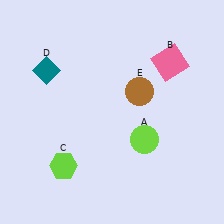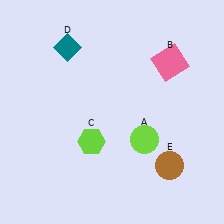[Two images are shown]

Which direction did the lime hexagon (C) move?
The lime hexagon (C) moved right.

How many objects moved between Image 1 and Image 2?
3 objects moved between the two images.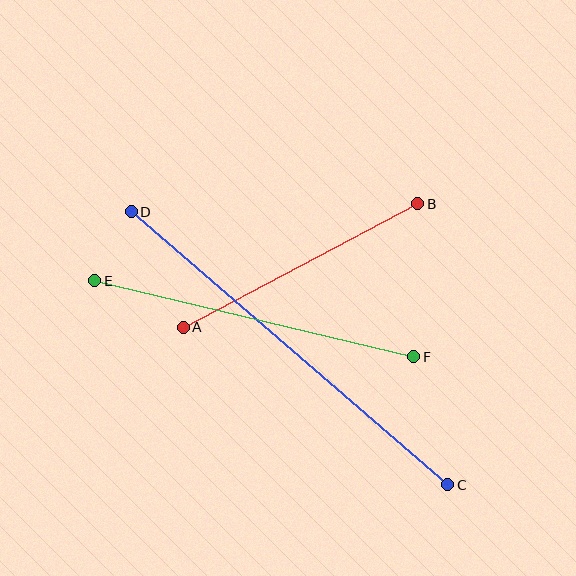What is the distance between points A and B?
The distance is approximately 265 pixels.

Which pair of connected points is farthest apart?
Points C and D are farthest apart.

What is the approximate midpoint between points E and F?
The midpoint is at approximately (254, 319) pixels.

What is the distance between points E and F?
The distance is approximately 328 pixels.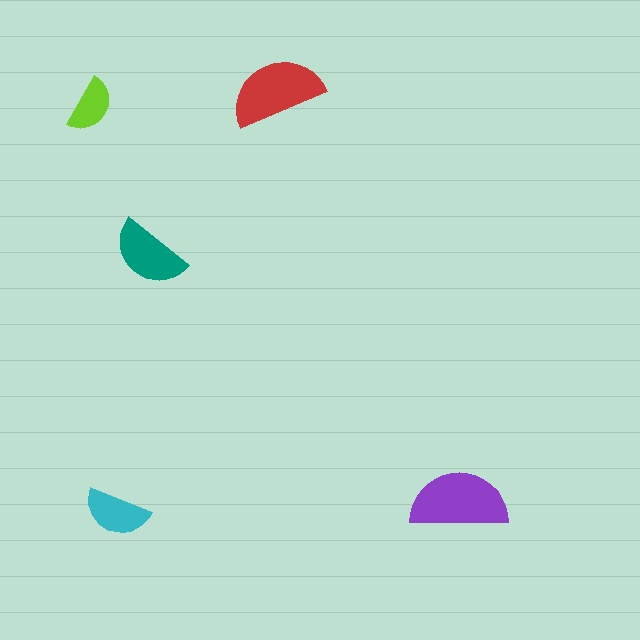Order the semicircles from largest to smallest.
the purple one, the red one, the teal one, the cyan one, the lime one.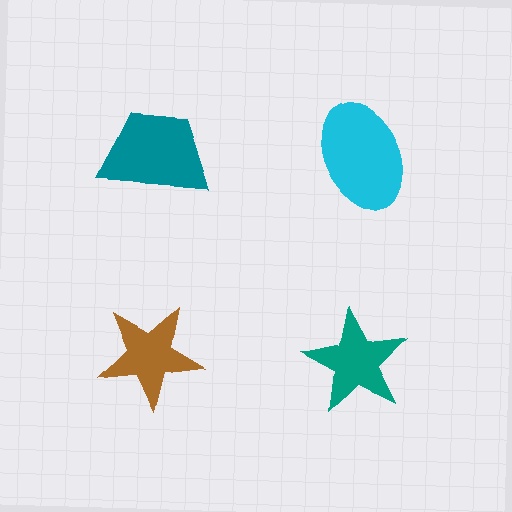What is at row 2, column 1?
A brown star.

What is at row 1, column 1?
A teal trapezoid.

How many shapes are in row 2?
2 shapes.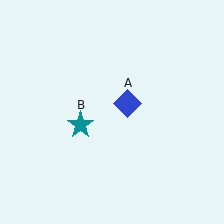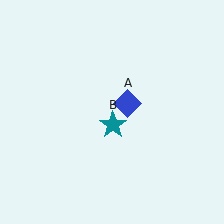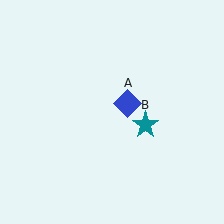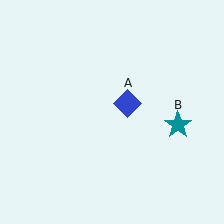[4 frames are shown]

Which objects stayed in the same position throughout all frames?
Blue diamond (object A) remained stationary.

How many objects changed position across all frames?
1 object changed position: teal star (object B).